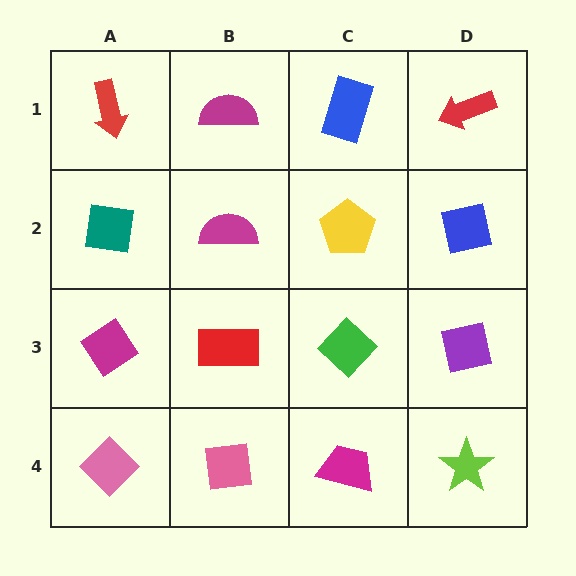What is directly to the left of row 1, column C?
A magenta semicircle.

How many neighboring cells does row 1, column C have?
3.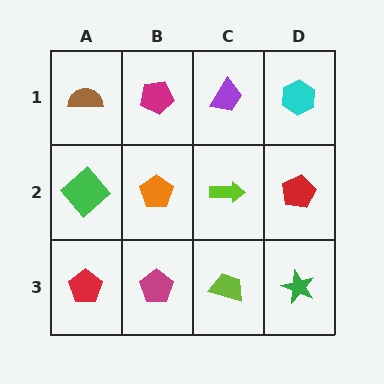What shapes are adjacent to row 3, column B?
An orange pentagon (row 2, column B), a red pentagon (row 3, column A), a lime trapezoid (row 3, column C).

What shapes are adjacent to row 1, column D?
A red pentagon (row 2, column D), a purple trapezoid (row 1, column C).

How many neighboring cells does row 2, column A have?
3.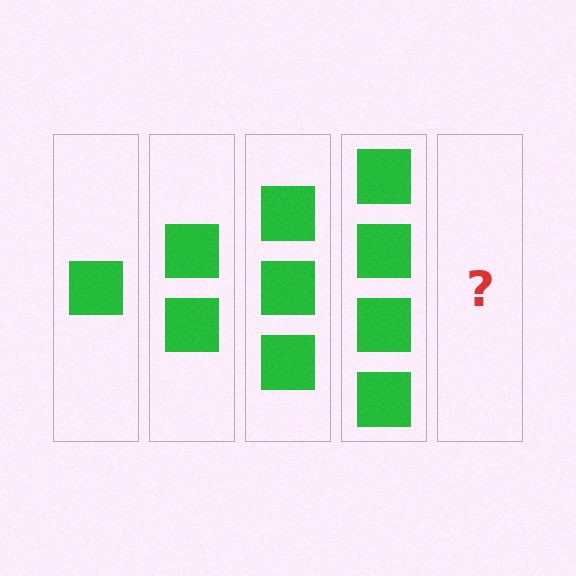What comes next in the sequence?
The next element should be 5 squares.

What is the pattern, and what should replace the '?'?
The pattern is that each step adds one more square. The '?' should be 5 squares.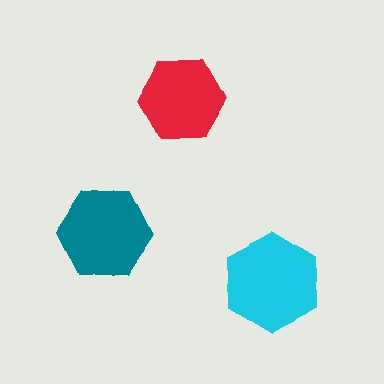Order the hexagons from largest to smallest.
the cyan one, the teal one, the red one.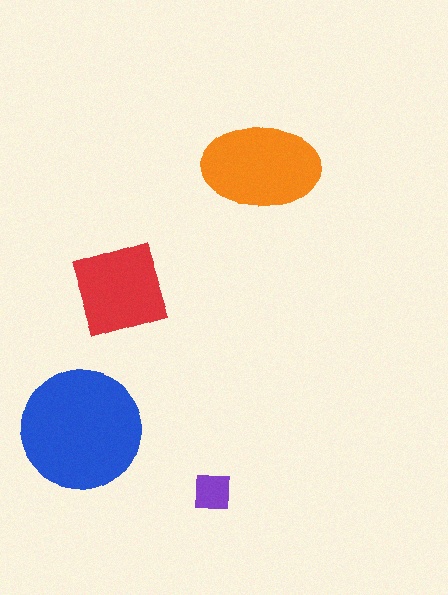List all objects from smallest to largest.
The purple square, the red diamond, the orange ellipse, the blue circle.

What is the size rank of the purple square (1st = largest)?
4th.